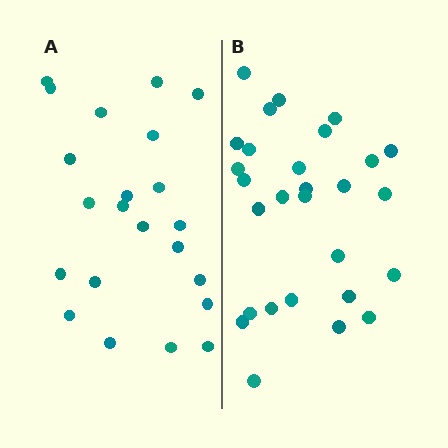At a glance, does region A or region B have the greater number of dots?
Region B (the right region) has more dots.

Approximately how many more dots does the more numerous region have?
Region B has about 6 more dots than region A.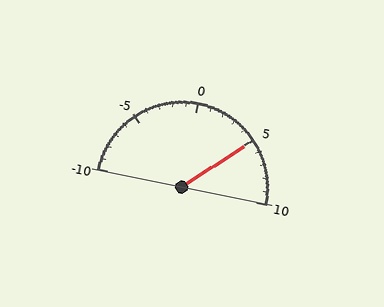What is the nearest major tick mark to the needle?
The nearest major tick mark is 5.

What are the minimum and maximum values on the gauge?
The gauge ranges from -10 to 10.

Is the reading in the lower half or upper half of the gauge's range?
The reading is in the upper half of the range (-10 to 10).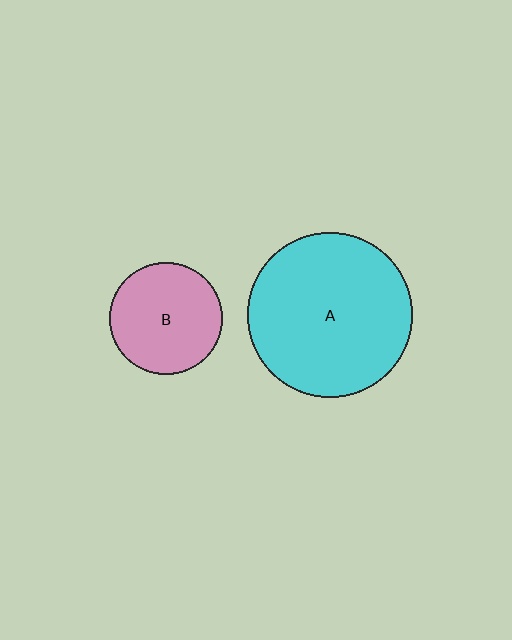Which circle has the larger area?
Circle A (cyan).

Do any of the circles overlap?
No, none of the circles overlap.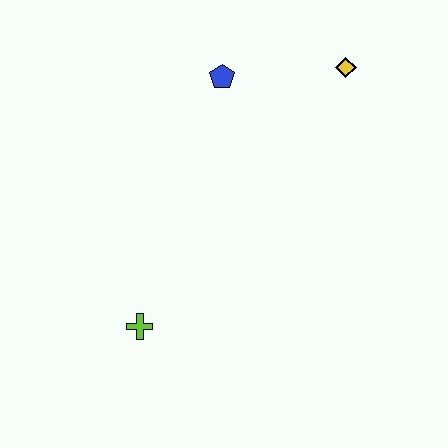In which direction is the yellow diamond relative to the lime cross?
The yellow diamond is above the lime cross.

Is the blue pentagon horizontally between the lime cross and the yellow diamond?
Yes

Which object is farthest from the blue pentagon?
The lime cross is farthest from the blue pentagon.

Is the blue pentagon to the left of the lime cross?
No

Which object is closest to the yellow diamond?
The blue pentagon is closest to the yellow diamond.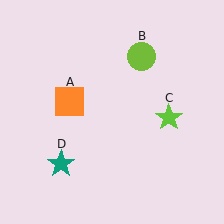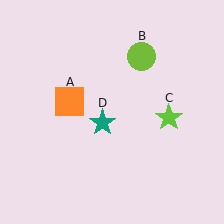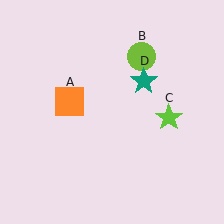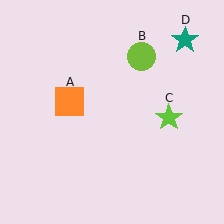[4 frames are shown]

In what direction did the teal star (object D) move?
The teal star (object D) moved up and to the right.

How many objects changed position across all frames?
1 object changed position: teal star (object D).